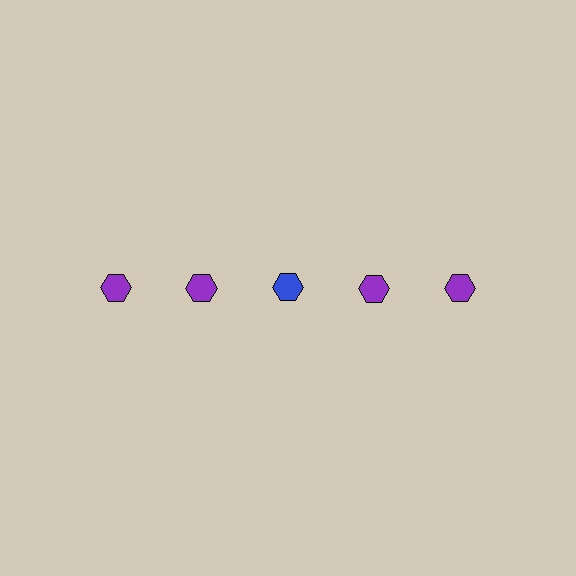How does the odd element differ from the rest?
It has a different color: blue instead of purple.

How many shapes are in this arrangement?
There are 5 shapes arranged in a grid pattern.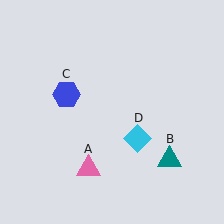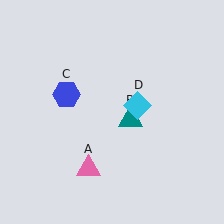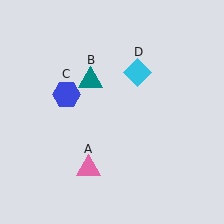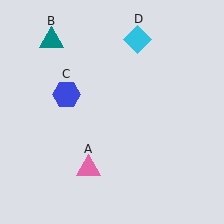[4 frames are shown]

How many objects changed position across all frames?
2 objects changed position: teal triangle (object B), cyan diamond (object D).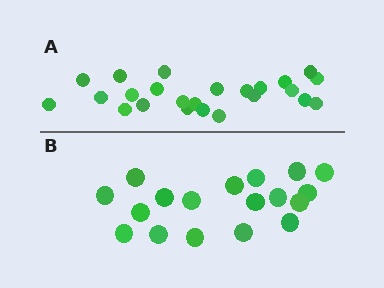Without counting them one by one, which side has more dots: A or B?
Region A (the top region) has more dots.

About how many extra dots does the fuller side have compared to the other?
Region A has about 6 more dots than region B.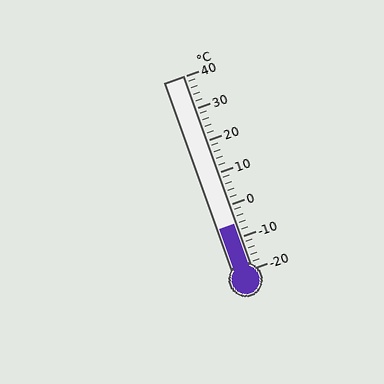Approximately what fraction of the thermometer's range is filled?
The thermometer is filled to approximately 25% of its range.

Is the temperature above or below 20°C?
The temperature is below 20°C.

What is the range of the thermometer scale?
The thermometer scale ranges from -20°C to 40°C.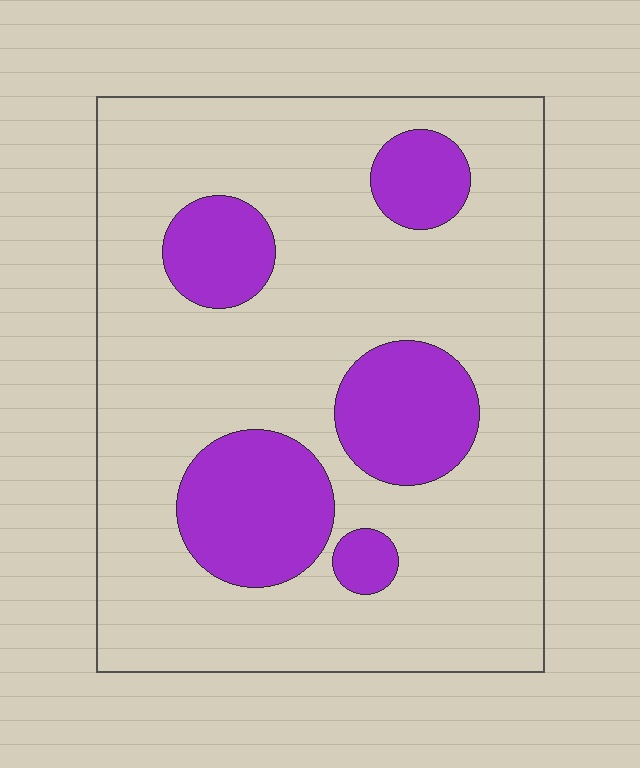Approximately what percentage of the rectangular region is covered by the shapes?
Approximately 20%.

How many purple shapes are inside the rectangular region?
5.